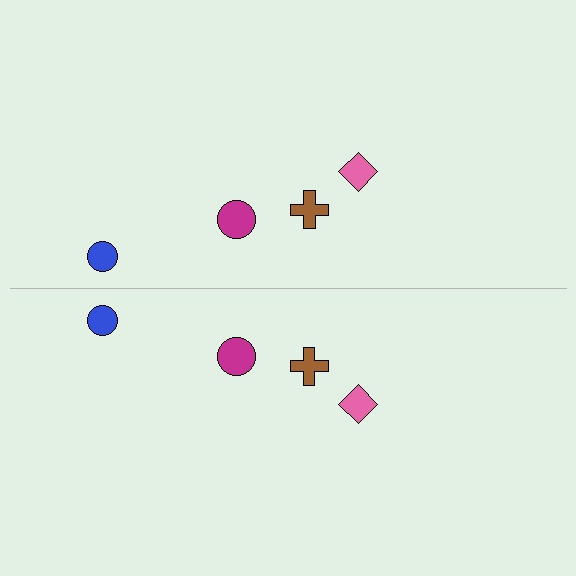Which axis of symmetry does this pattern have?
The pattern has a horizontal axis of symmetry running through the center of the image.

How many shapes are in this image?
There are 8 shapes in this image.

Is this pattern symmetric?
Yes, this pattern has bilateral (reflection) symmetry.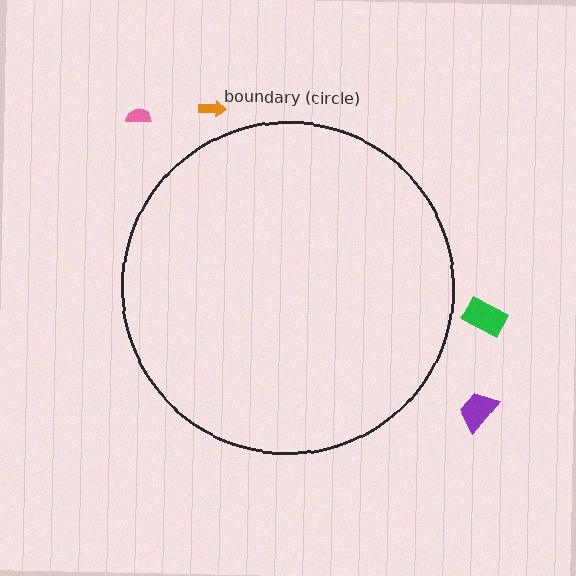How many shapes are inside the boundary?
0 inside, 4 outside.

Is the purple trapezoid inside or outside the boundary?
Outside.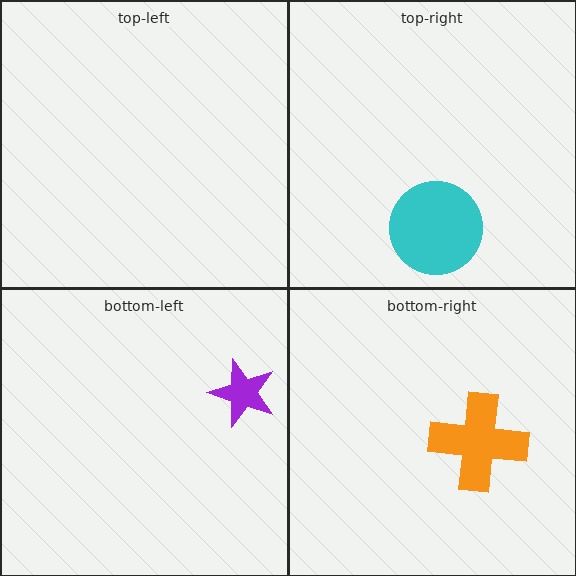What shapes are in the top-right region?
The cyan circle.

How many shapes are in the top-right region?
1.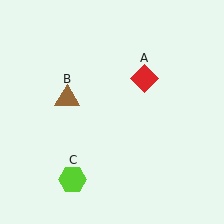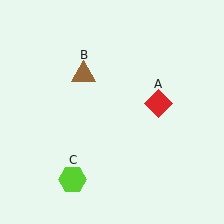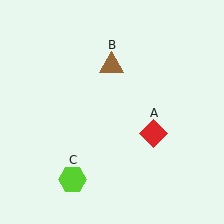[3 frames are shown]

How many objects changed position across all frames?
2 objects changed position: red diamond (object A), brown triangle (object B).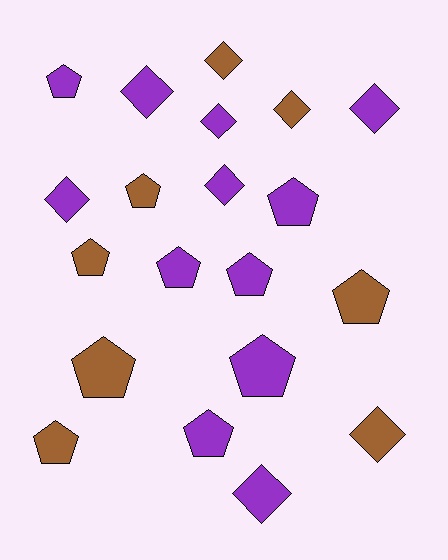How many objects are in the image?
There are 20 objects.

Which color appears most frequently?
Purple, with 12 objects.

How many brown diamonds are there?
There are 3 brown diamonds.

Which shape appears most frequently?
Pentagon, with 11 objects.